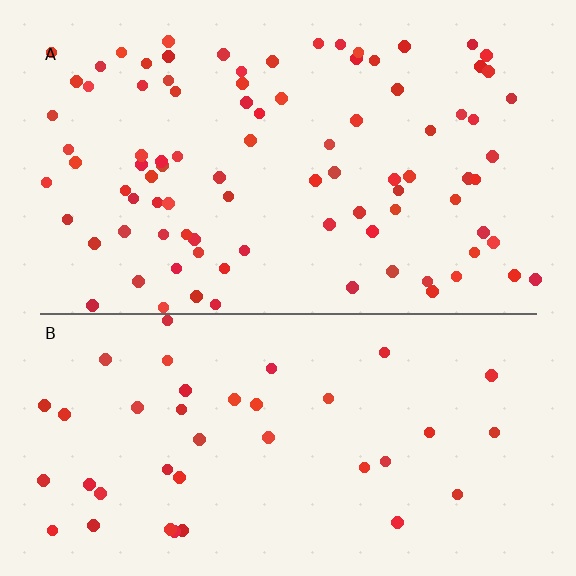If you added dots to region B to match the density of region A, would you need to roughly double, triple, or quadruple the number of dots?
Approximately double.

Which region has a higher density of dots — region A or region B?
A (the top).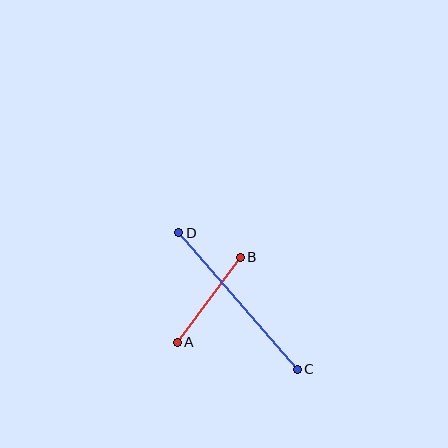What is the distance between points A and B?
The distance is approximately 106 pixels.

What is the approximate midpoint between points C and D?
The midpoint is at approximately (238, 301) pixels.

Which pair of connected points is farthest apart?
Points C and D are farthest apart.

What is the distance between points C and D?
The distance is approximately 181 pixels.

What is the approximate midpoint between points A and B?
The midpoint is at approximately (209, 300) pixels.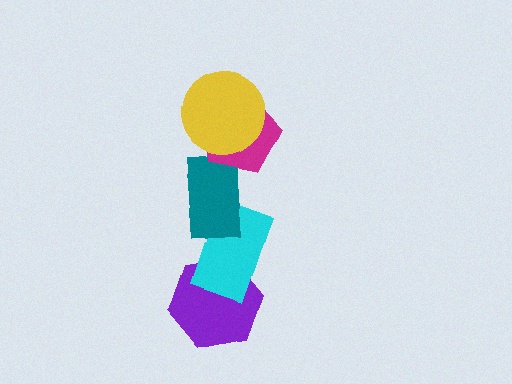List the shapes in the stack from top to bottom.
From top to bottom: the yellow circle, the magenta pentagon, the teal rectangle, the cyan rectangle, the purple hexagon.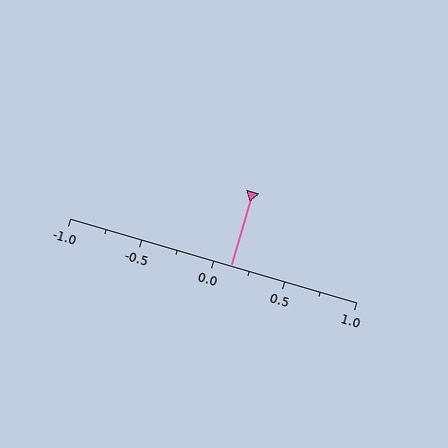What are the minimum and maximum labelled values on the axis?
The axis runs from -1.0 to 1.0.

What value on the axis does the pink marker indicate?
The marker indicates approximately 0.12.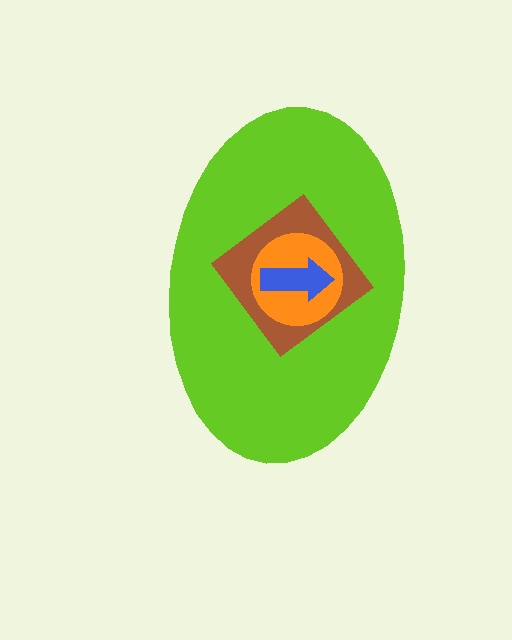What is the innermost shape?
The blue arrow.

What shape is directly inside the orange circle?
The blue arrow.